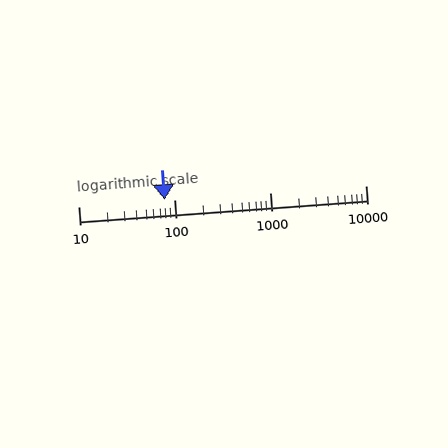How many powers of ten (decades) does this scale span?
The scale spans 3 decades, from 10 to 10000.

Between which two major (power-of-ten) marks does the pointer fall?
The pointer is between 10 and 100.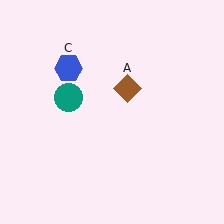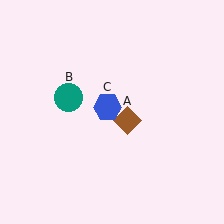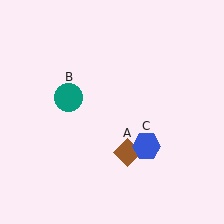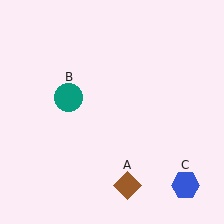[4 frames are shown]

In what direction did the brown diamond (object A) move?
The brown diamond (object A) moved down.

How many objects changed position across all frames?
2 objects changed position: brown diamond (object A), blue hexagon (object C).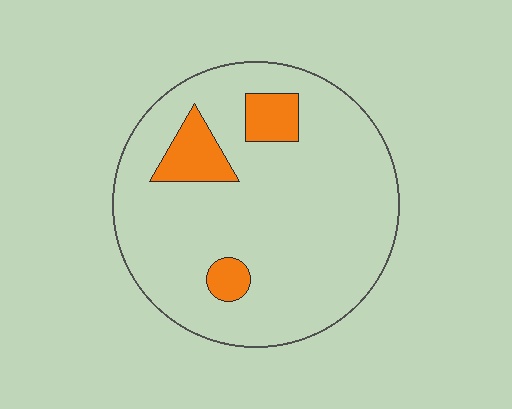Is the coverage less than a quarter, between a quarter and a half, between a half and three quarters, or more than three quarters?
Less than a quarter.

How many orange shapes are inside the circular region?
3.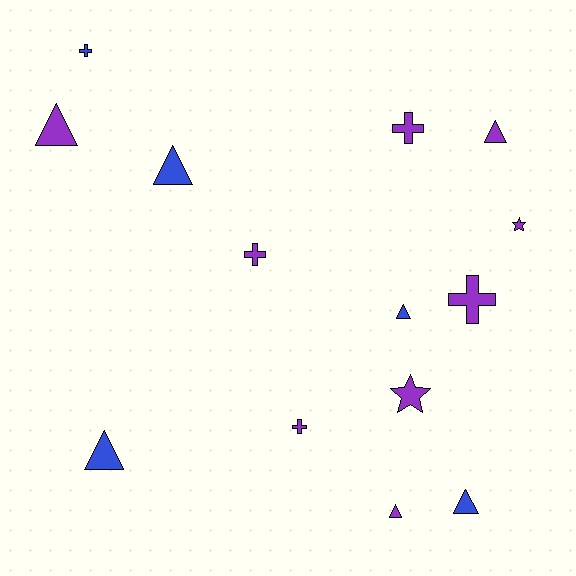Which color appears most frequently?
Purple, with 9 objects.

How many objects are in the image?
There are 14 objects.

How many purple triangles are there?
There are 3 purple triangles.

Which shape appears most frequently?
Triangle, with 7 objects.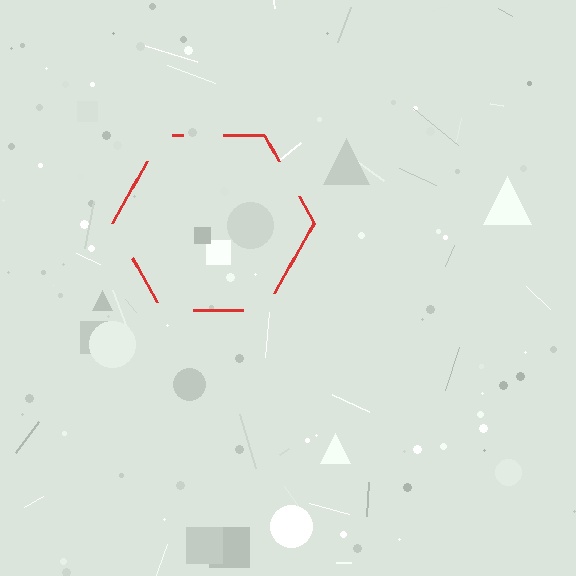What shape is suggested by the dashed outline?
The dashed outline suggests a hexagon.